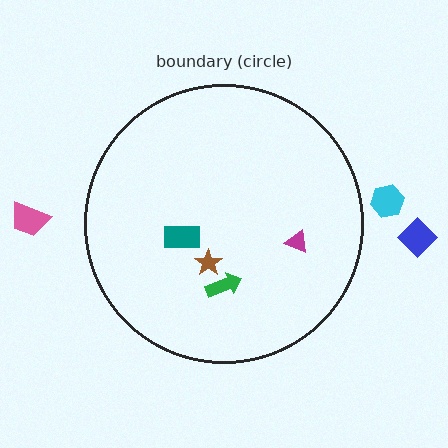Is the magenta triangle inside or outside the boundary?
Inside.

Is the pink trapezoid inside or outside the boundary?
Outside.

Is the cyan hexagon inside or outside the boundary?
Outside.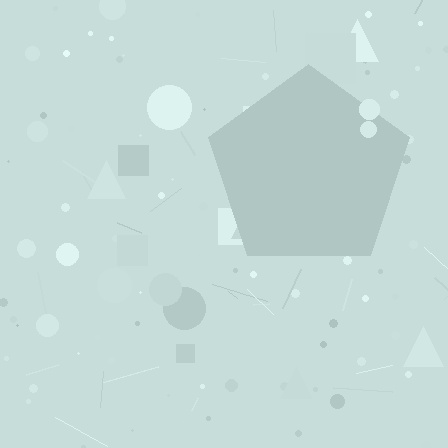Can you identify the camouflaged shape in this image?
The camouflaged shape is a pentagon.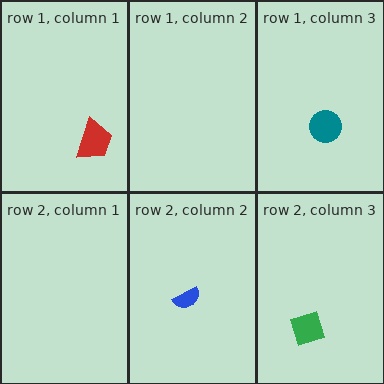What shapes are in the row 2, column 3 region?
The green square.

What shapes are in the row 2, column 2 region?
The blue semicircle.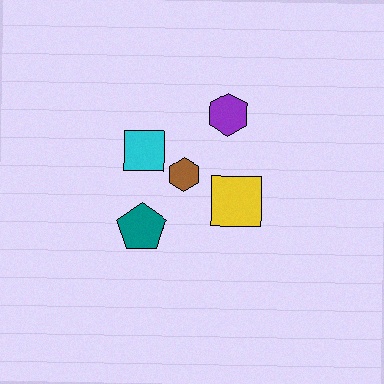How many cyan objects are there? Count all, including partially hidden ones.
There is 1 cyan object.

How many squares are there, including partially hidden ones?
There are 2 squares.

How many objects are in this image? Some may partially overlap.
There are 5 objects.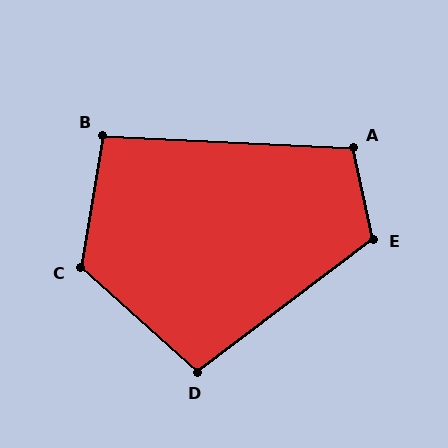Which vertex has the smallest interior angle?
B, at approximately 97 degrees.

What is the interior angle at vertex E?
Approximately 115 degrees (obtuse).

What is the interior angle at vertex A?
Approximately 105 degrees (obtuse).